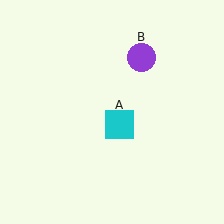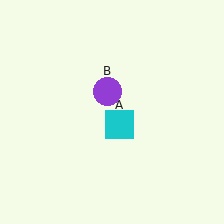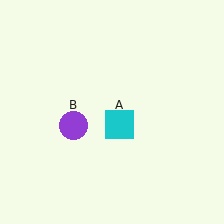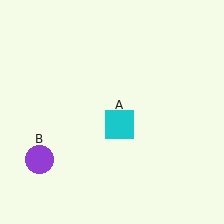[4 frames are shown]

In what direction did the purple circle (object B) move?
The purple circle (object B) moved down and to the left.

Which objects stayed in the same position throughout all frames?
Cyan square (object A) remained stationary.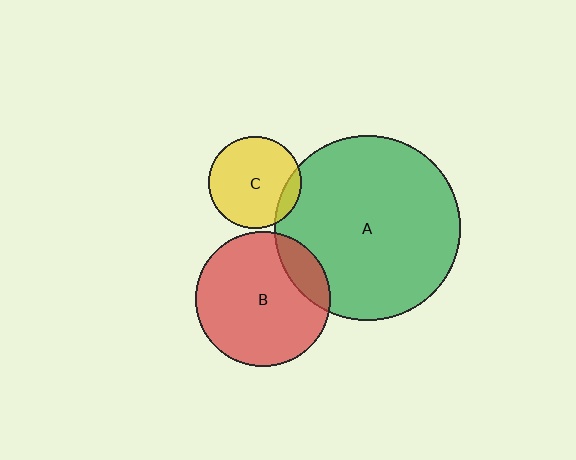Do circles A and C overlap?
Yes.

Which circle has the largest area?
Circle A (green).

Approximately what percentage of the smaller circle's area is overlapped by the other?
Approximately 10%.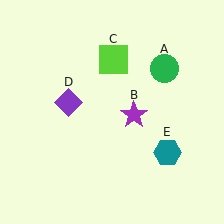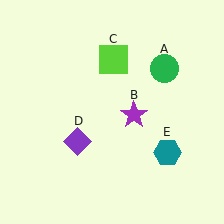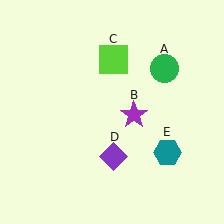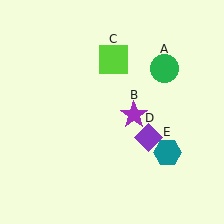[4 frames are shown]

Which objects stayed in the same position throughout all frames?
Green circle (object A) and purple star (object B) and lime square (object C) and teal hexagon (object E) remained stationary.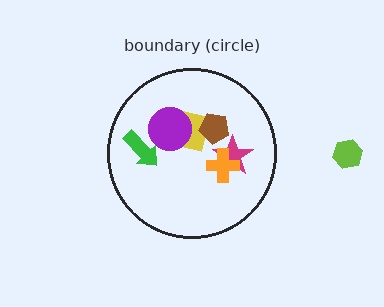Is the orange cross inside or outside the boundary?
Inside.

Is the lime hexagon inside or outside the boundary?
Outside.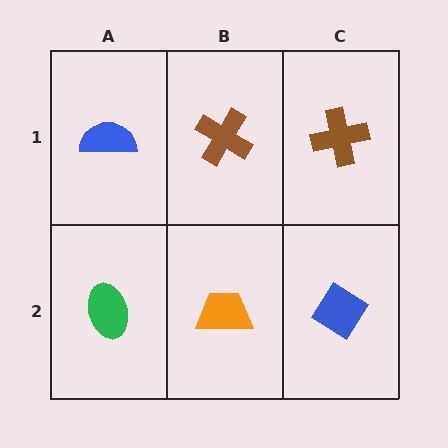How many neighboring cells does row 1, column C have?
2.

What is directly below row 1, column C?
A blue diamond.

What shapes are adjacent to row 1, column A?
A green ellipse (row 2, column A), a brown cross (row 1, column B).